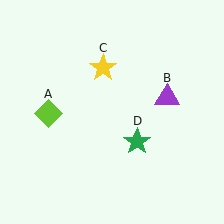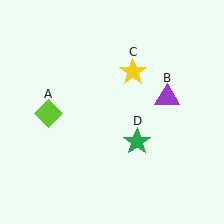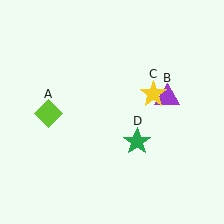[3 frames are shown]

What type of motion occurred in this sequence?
The yellow star (object C) rotated clockwise around the center of the scene.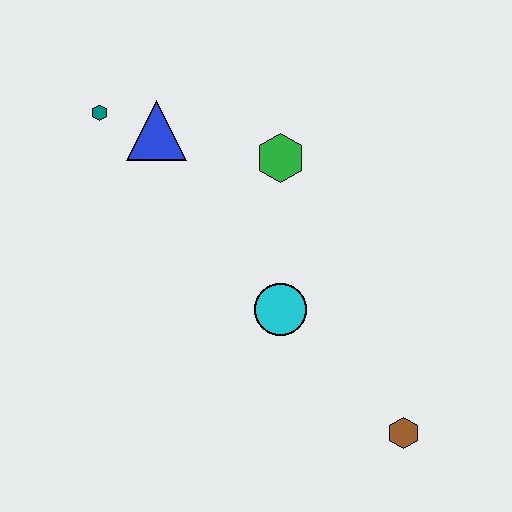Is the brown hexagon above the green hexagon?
No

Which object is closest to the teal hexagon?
The blue triangle is closest to the teal hexagon.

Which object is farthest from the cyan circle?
The teal hexagon is farthest from the cyan circle.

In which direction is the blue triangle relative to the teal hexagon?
The blue triangle is to the right of the teal hexagon.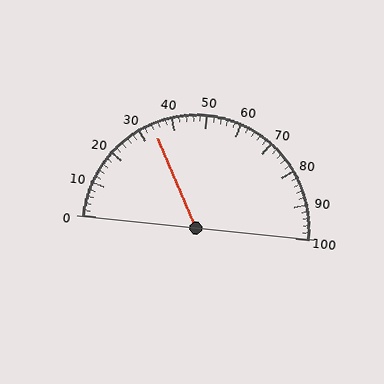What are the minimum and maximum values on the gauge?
The gauge ranges from 0 to 100.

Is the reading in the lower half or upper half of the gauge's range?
The reading is in the lower half of the range (0 to 100).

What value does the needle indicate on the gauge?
The needle indicates approximately 34.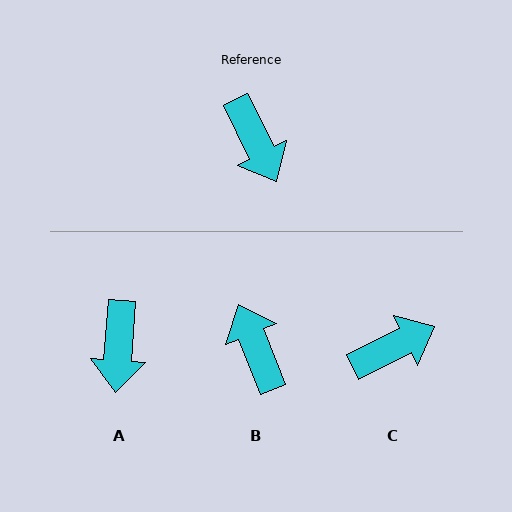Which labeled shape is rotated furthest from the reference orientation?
B, about 176 degrees away.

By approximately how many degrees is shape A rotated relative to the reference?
Approximately 31 degrees clockwise.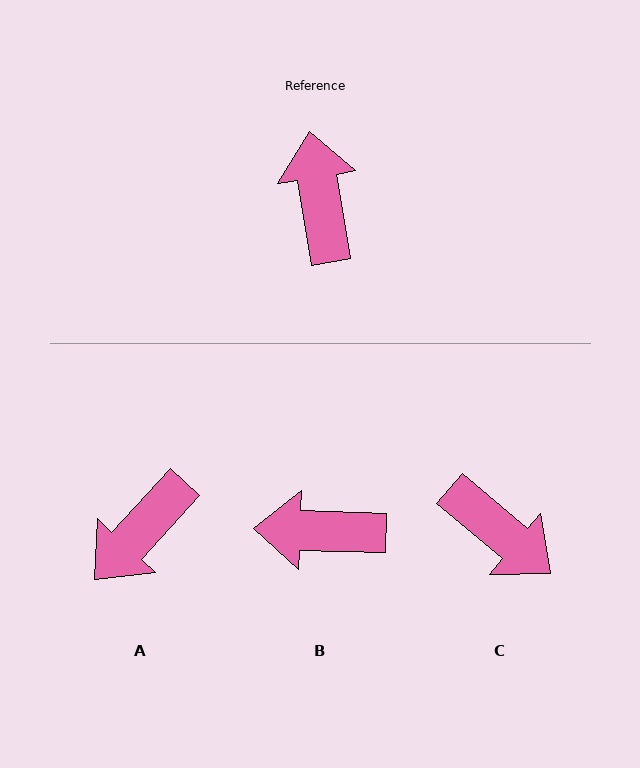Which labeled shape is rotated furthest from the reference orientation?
C, about 140 degrees away.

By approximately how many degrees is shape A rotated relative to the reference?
Approximately 128 degrees counter-clockwise.